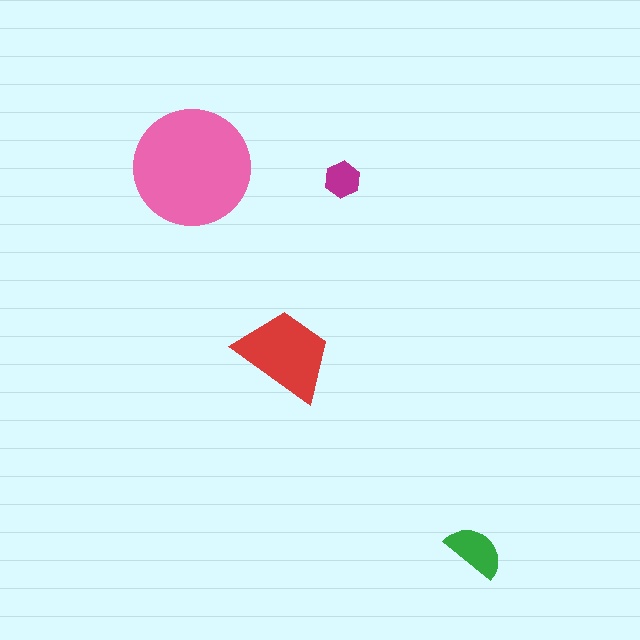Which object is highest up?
The pink circle is topmost.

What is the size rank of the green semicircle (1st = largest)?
3rd.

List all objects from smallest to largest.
The magenta hexagon, the green semicircle, the red trapezoid, the pink circle.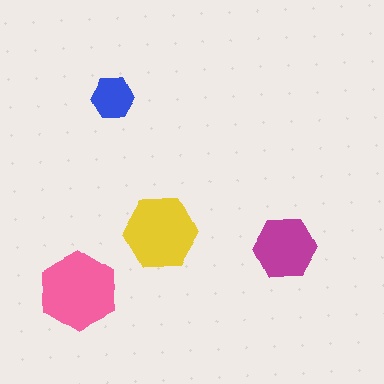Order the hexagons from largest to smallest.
the pink one, the yellow one, the magenta one, the blue one.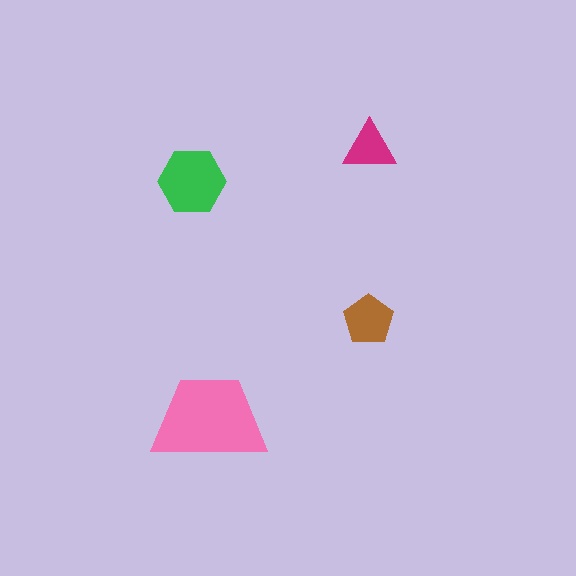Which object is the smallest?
The magenta triangle.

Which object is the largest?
The pink trapezoid.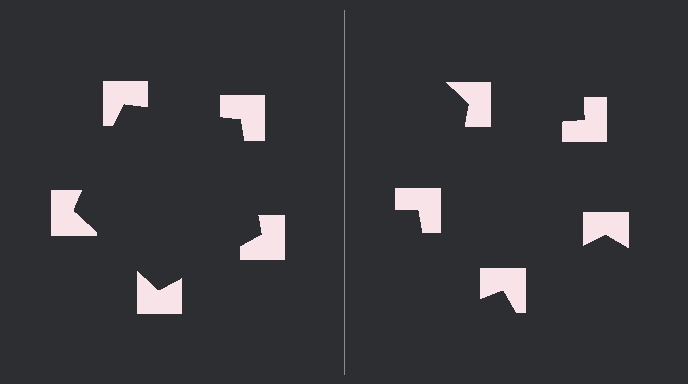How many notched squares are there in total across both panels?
10 — 5 on each side.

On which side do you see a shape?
An illusory pentagon appears on the left side. On the right side the wedge cuts are rotated, so no coherent shape forms.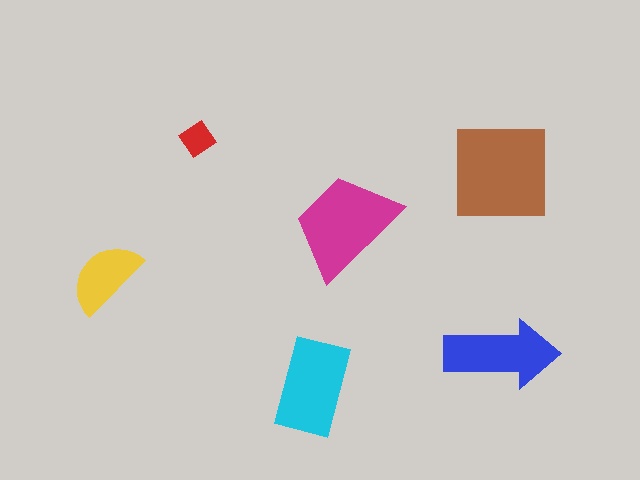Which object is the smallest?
The red diamond.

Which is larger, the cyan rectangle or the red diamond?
The cyan rectangle.